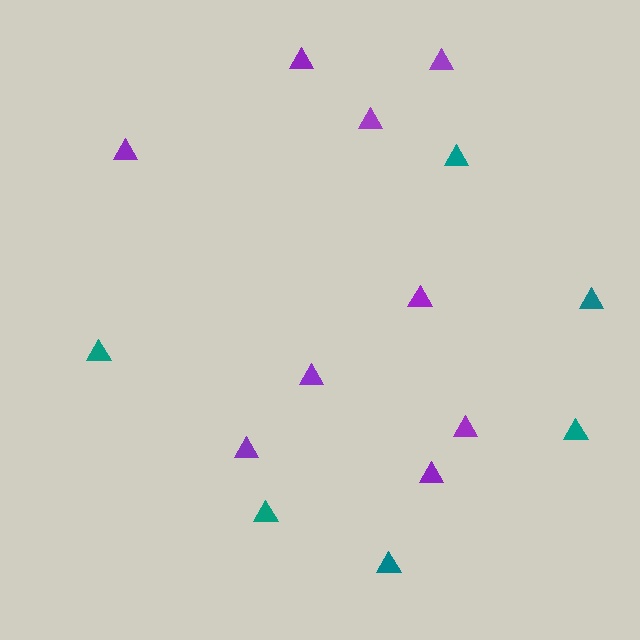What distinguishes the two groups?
There are 2 groups: one group of purple triangles (9) and one group of teal triangles (6).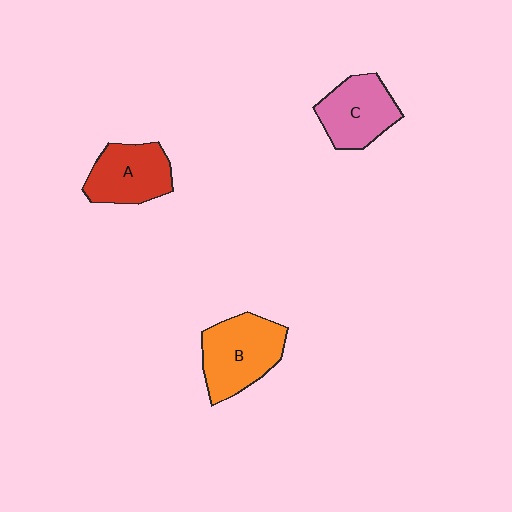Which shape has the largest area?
Shape B (orange).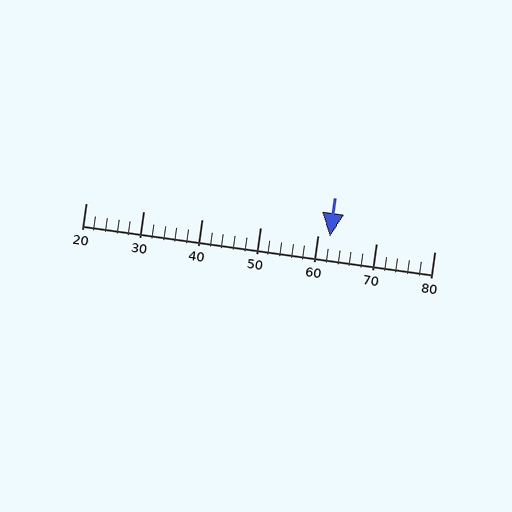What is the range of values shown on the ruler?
The ruler shows values from 20 to 80.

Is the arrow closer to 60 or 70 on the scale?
The arrow is closer to 60.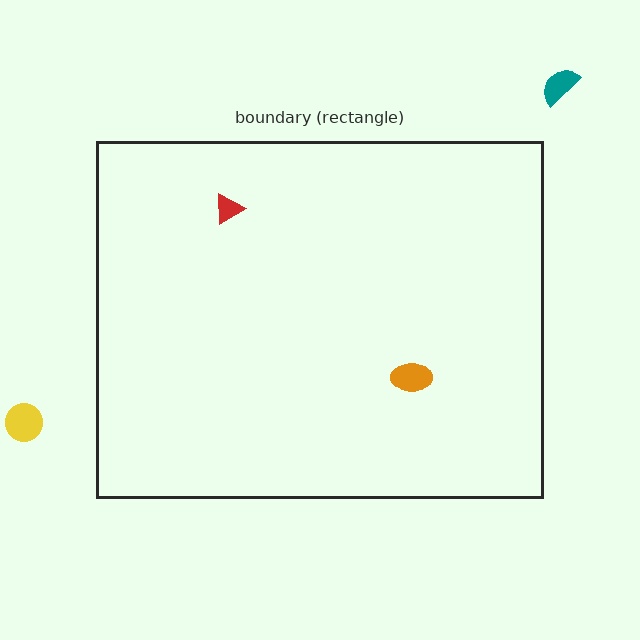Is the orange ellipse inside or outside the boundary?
Inside.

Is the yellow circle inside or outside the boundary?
Outside.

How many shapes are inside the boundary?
2 inside, 2 outside.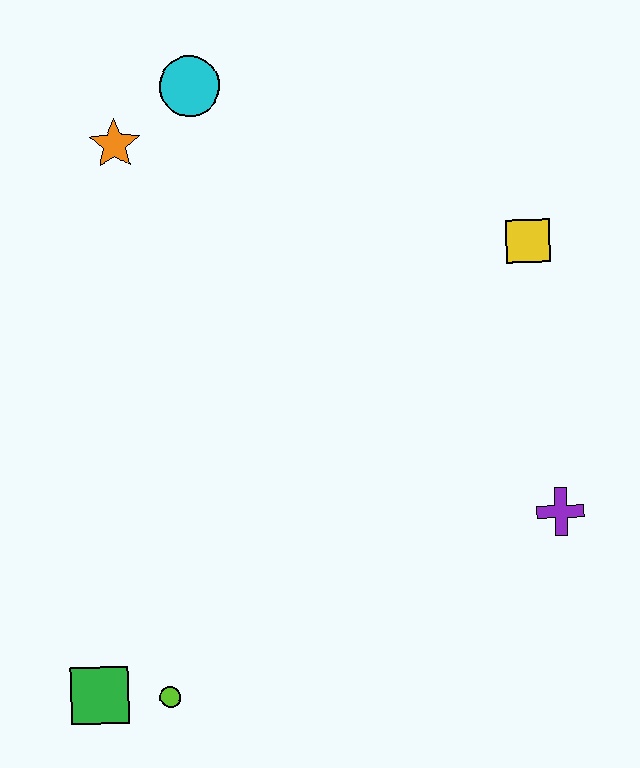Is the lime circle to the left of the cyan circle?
Yes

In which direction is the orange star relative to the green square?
The orange star is above the green square.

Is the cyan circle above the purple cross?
Yes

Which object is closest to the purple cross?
The yellow square is closest to the purple cross.